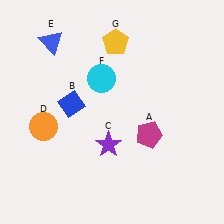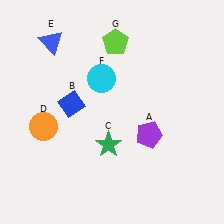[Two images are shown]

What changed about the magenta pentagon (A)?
In Image 1, A is magenta. In Image 2, it changed to purple.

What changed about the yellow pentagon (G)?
In Image 1, G is yellow. In Image 2, it changed to lime.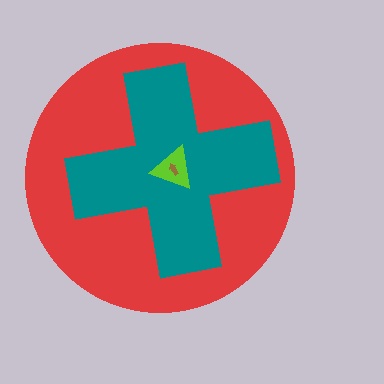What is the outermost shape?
The red circle.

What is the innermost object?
The brown arrow.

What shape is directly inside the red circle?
The teal cross.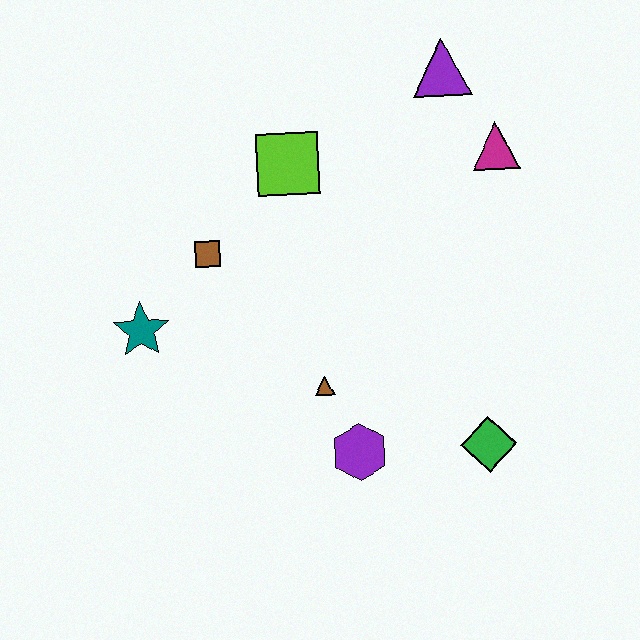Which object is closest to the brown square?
The teal star is closest to the brown square.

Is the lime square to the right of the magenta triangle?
No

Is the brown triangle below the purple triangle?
Yes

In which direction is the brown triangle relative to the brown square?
The brown triangle is below the brown square.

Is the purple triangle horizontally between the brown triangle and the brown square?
No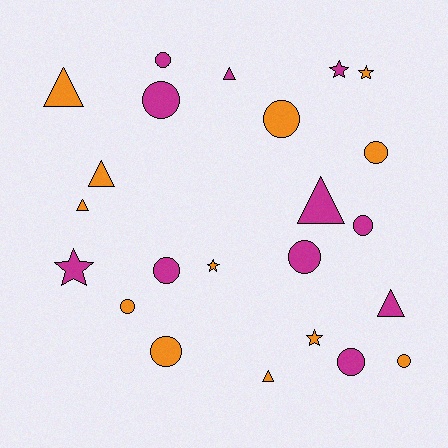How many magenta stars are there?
There are 2 magenta stars.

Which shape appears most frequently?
Circle, with 11 objects.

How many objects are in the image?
There are 23 objects.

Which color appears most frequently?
Orange, with 12 objects.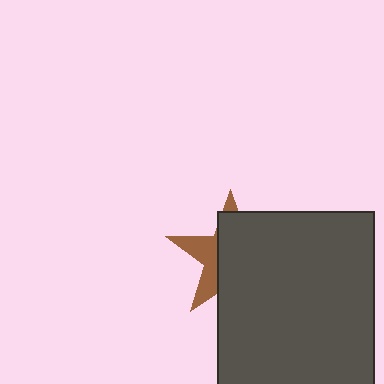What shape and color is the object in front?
The object in front is a dark gray rectangle.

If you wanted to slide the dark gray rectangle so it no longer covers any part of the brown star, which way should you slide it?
Slide it right — that is the most direct way to separate the two shapes.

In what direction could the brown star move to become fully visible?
The brown star could move left. That would shift it out from behind the dark gray rectangle entirely.